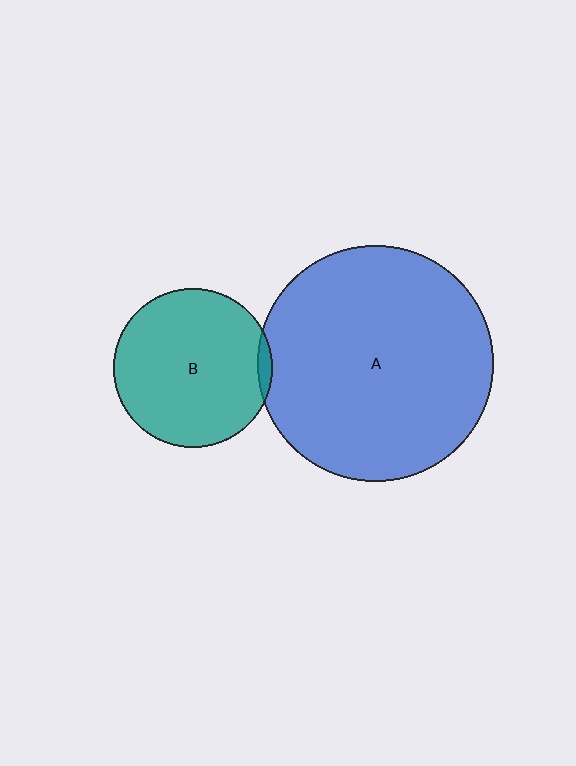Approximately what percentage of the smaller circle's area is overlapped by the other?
Approximately 5%.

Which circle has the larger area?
Circle A (blue).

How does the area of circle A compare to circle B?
Approximately 2.2 times.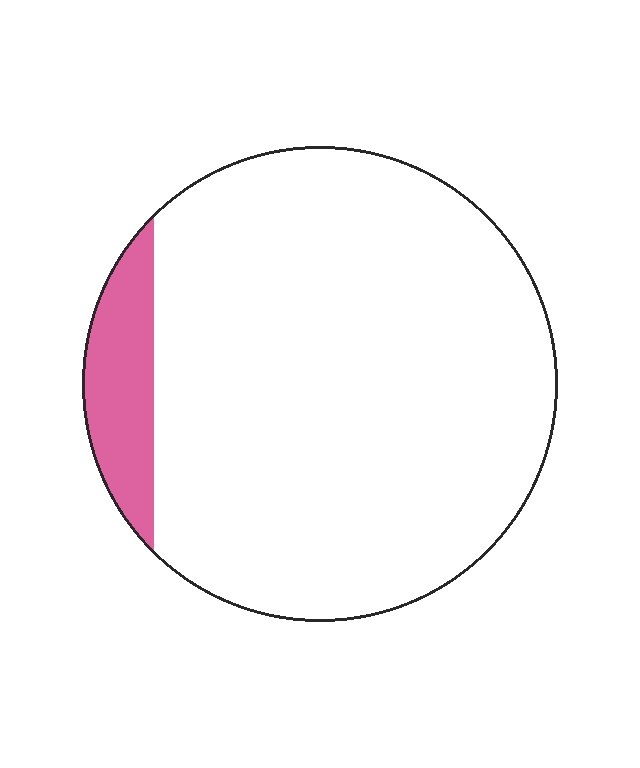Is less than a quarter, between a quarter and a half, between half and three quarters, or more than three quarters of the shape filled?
Less than a quarter.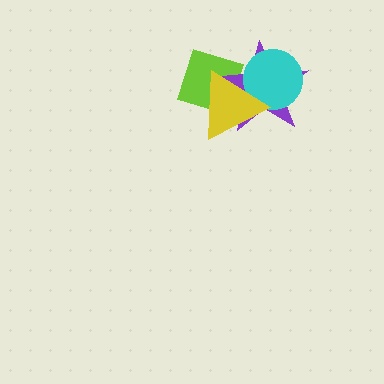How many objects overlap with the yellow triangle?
3 objects overlap with the yellow triangle.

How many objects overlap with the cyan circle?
2 objects overlap with the cyan circle.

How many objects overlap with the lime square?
2 objects overlap with the lime square.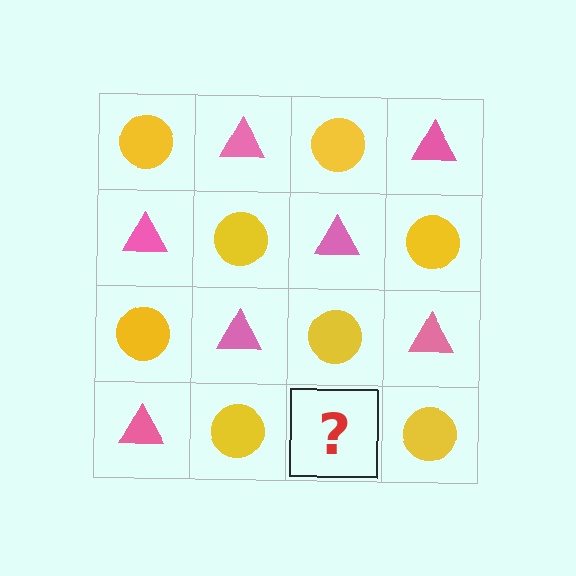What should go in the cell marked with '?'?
The missing cell should contain a pink triangle.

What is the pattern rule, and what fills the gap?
The rule is that it alternates yellow circle and pink triangle in a checkerboard pattern. The gap should be filled with a pink triangle.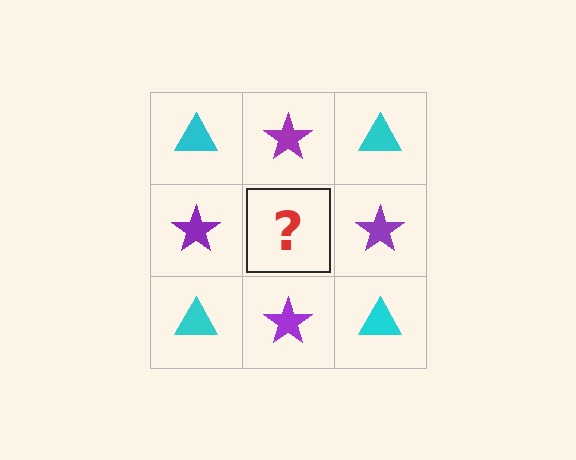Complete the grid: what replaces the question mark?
The question mark should be replaced with a cyan triangle.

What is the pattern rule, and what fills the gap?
The rule is that it alternates cyan triangle and purple star in a checkerboard pattern. The gap should be filled with a cyan triangle.